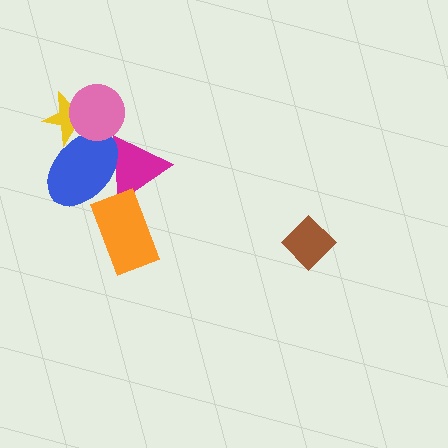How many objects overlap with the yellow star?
2 objects overlap with the yellow star.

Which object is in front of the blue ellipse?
The pink circle is in front of the blue ellipse.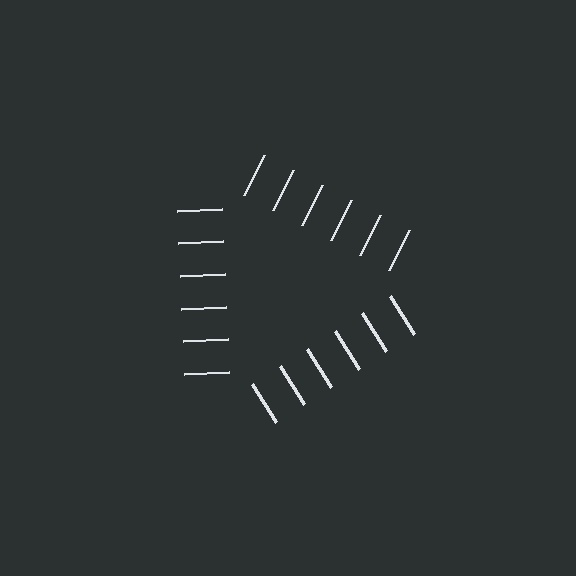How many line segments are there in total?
18 — 6 along each of the 3 edges.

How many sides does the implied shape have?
3 sides — the line-ends trace a triangle.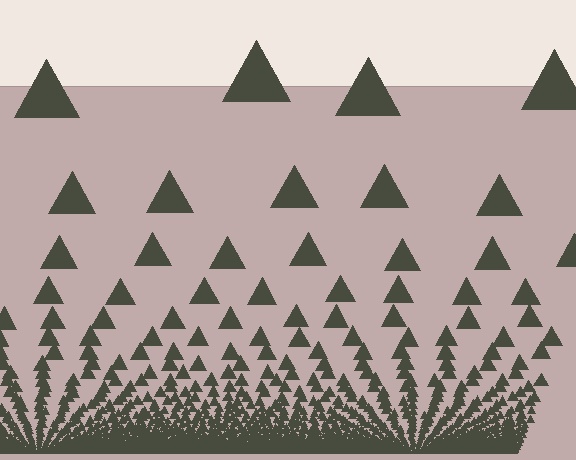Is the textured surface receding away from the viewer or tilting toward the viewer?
The surface appears to tilt toward the viewer. Texture elements get larger and sparser toward the top.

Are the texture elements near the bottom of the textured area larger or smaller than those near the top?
Smaller. The gradient is inverted — elements near the bottom are smaller and denser.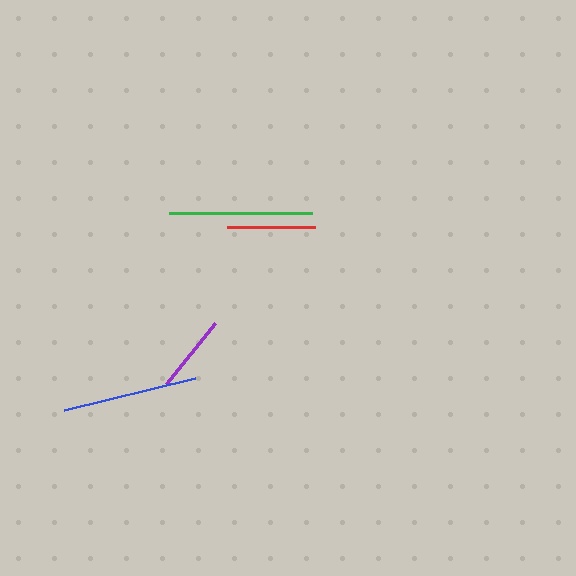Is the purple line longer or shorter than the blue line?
The blue line is longer than the purple line.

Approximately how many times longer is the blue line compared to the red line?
The blue line is approximately 1.5 times the length of the red line.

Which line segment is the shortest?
The purple line is the shortest at approximately 78 pixels.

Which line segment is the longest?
The green line is the longest at approximately 144 pixels.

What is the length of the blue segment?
The blue segment is approximately 134 pixels long.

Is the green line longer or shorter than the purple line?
The green line is longer than the purple line.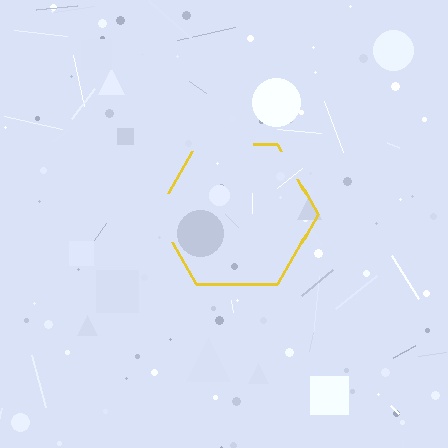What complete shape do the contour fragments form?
The contour fragments form a hexagon.